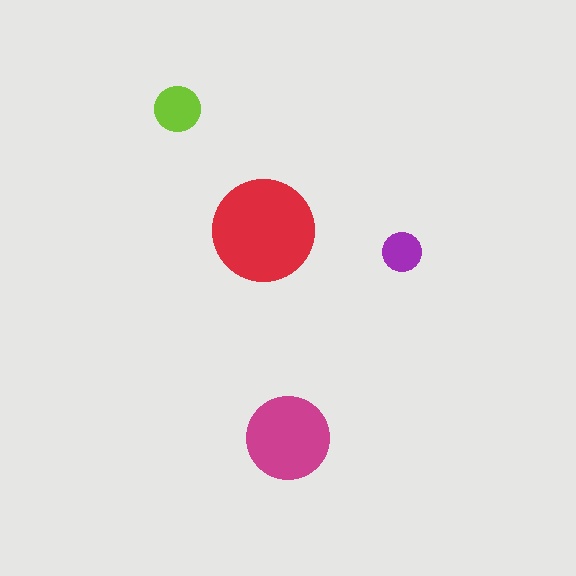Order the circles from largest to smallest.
the red one, the magenta one, the lime one, the purple one.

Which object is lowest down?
The magenta circle is bottommost.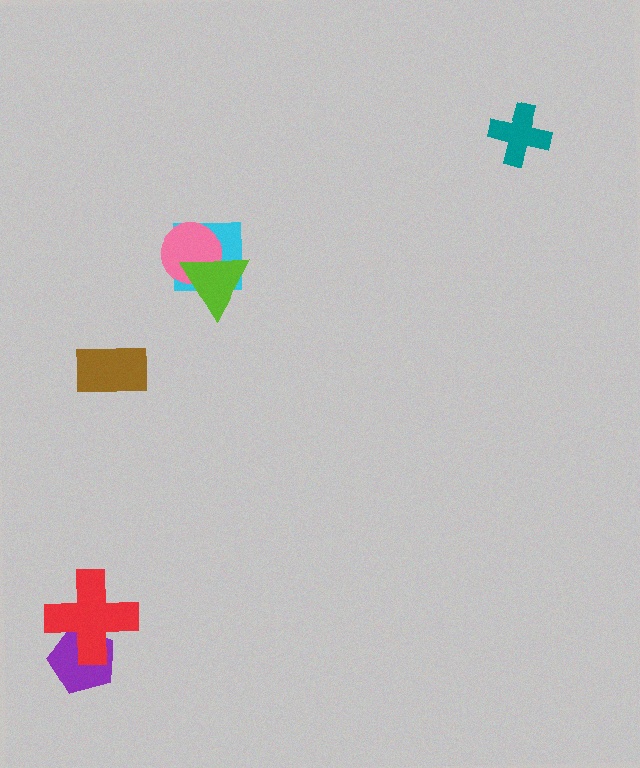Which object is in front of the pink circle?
The lime triangle is in front of the pink circle.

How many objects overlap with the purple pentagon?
1 object overlaps with the purple pentagon.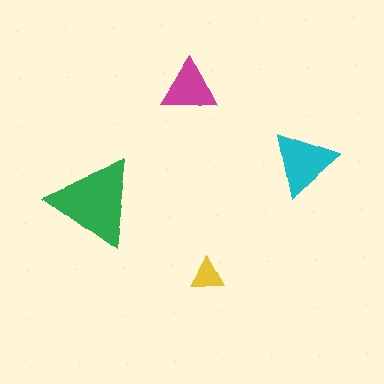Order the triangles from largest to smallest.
the green one, the cyan one, the magenta one, the yellow one.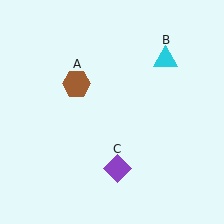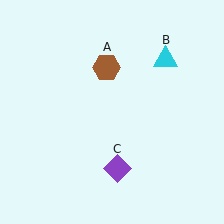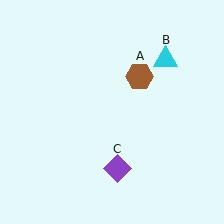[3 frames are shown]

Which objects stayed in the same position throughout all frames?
Cyan triangle (object B) and purple diamond (object C) remained stationary.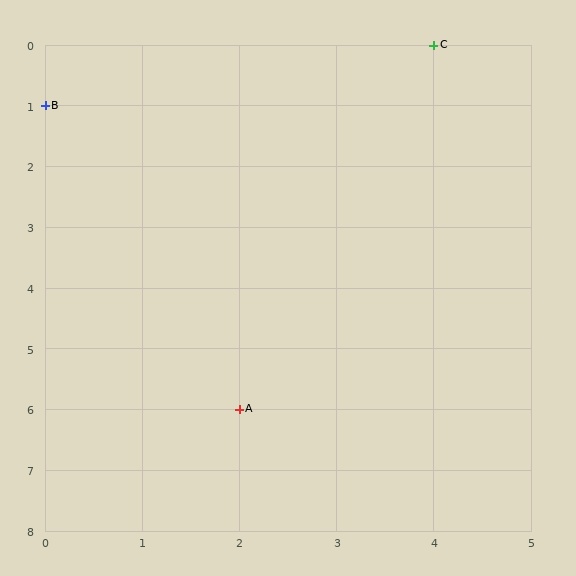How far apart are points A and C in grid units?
Points A and C are 2 columns and 6 rows apart (about 6.3 grid units diagonally).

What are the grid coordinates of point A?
Point A is at grid coordinates (2, 6).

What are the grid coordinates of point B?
Point B is at grid coordinates (0, 1).